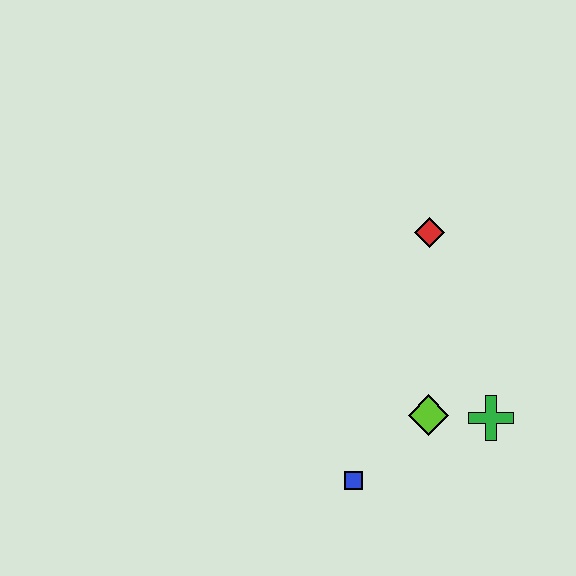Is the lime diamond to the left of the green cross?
Yes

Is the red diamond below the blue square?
No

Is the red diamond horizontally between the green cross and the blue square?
Yes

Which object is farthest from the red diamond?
The blue square is farthest from the red diamond.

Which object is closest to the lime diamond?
The green cross is closest to the lime diamond.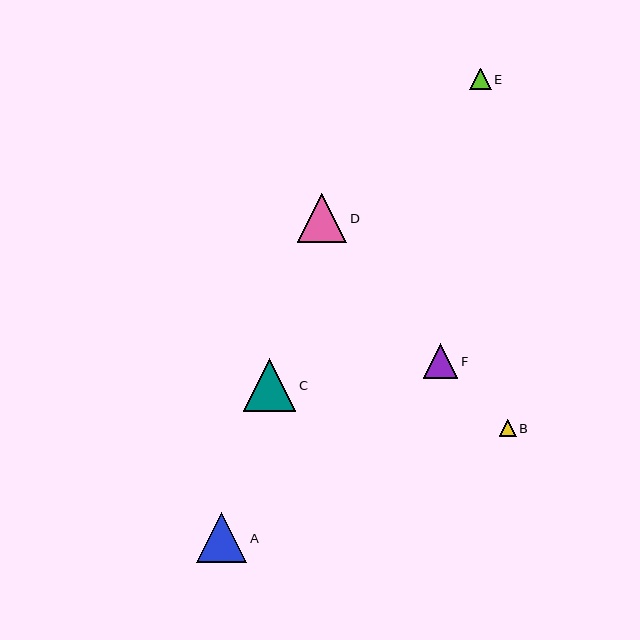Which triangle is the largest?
Triangle C is the largest with a size of approximately 52 pixels.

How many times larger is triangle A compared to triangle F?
Triangle A is approximately 1.4 times the size of triangle F.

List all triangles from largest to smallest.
From largest to smallest: C, A, D, F, E, B.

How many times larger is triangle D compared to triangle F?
Triangle D is approximately 1.4 times the size of triangle F.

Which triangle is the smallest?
Triangle B is the smallest with a size of approximately 17 pixels.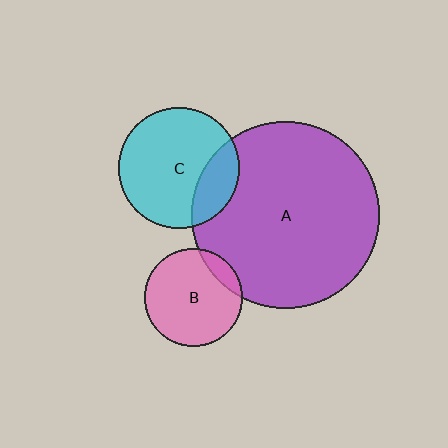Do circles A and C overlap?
Yes.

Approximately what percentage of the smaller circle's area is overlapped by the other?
Approximately 20%.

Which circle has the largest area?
Circle A (purple).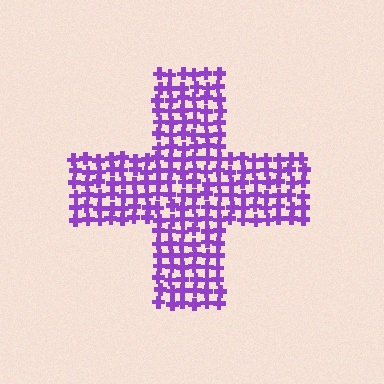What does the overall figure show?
The overall figure shows a cross.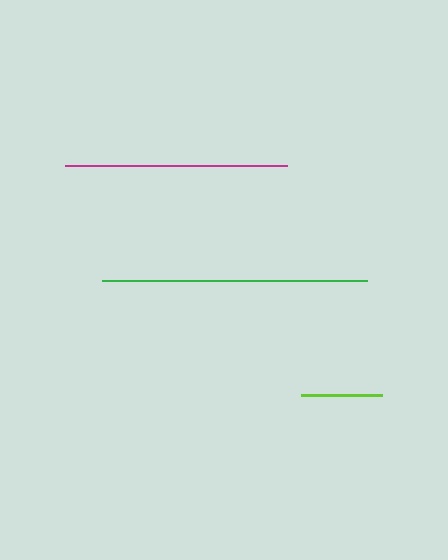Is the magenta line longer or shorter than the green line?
The green line is longer than the magenta line.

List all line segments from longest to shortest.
From longest to shortest: green, magenta, lime.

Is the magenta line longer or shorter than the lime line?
The magenta line is longer than the lime line.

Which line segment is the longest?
The green line is the longest at approximately 265 pixels.